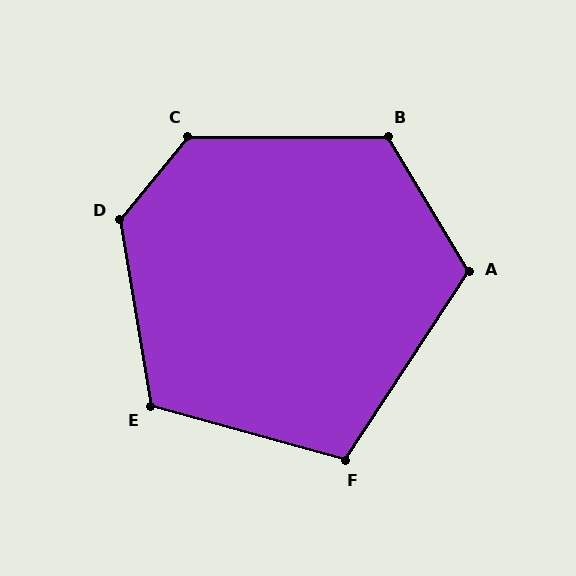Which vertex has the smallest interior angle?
F, at approximately 108 degrees.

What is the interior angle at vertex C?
Approximately 129 degrees (obtuse).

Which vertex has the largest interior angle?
D, at approximately 131 degrees.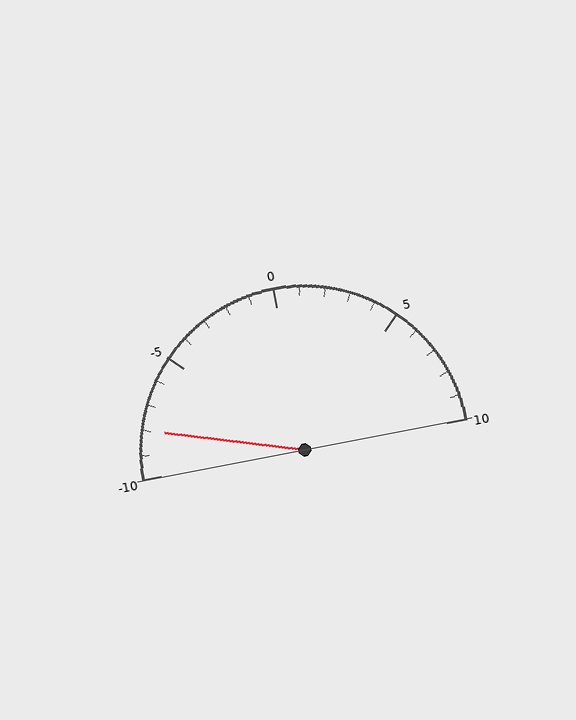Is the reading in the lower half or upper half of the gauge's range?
The reading is in the lower half of the range (-10 to 10).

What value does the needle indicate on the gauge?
The needle indicates approximately -8.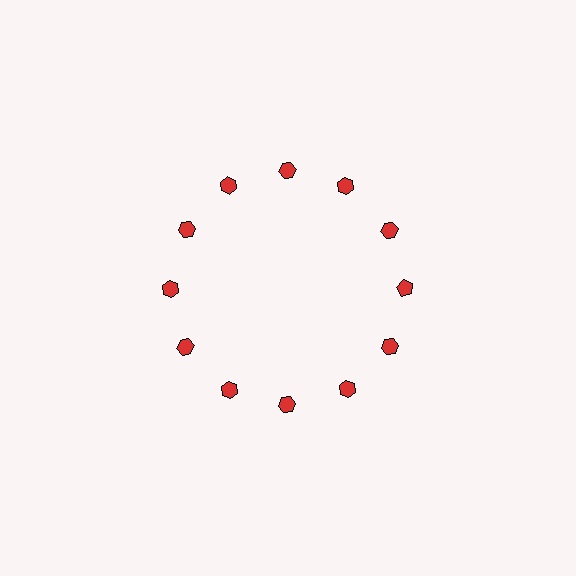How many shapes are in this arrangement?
There are 12 shapes arranged in a ring pattern.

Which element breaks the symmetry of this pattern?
The red pentagon at roughly the 3 o'clock position breaks the symmetry. All other shapes are red hexagons.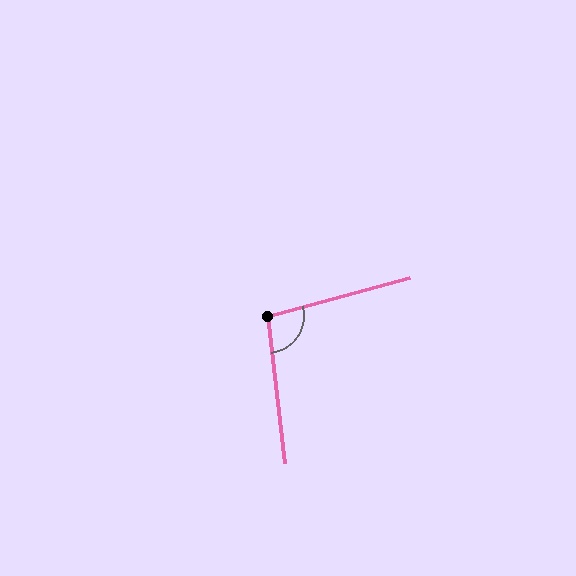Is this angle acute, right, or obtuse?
It is obtuse.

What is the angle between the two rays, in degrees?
Approximately 98 degrees.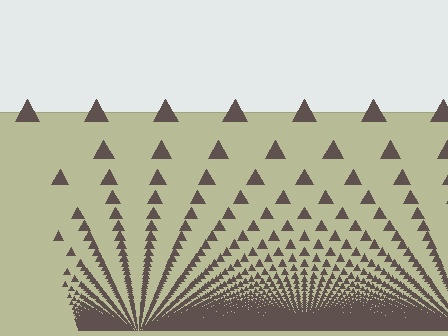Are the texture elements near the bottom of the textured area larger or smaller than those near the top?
Smaller. The gradient is inverted — elements near the bottom are smaller and denser.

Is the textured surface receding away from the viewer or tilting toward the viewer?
The surface appears to tilt toward the viewer. Texture elements get larger and sparser toward the top.